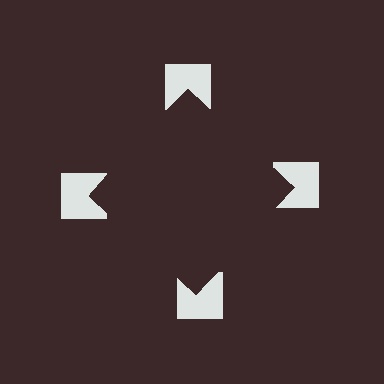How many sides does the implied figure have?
4 sides.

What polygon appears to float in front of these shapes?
An illusory square — its edges are inferred from the aligned wedge cuts in the notched squares, not physically drawn.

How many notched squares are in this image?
There are 4 — one at each vertex of the illusory square.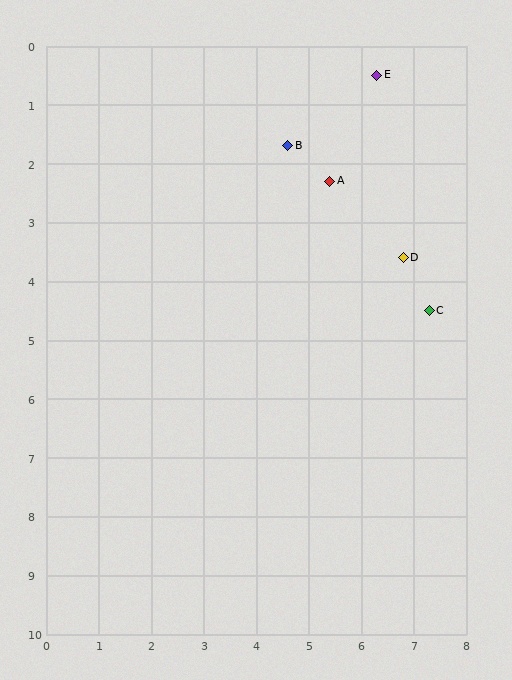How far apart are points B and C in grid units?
Points B and C are about 3.9 grid units apart.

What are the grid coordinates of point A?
Point A is at approximately (5.4, 2.3).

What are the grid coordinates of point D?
Point D is at approximately (6.8, 3.6).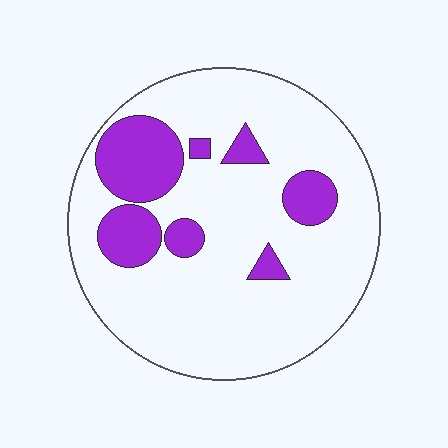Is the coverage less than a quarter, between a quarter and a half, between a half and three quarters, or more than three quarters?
Less than a quarter.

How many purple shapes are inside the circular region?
7.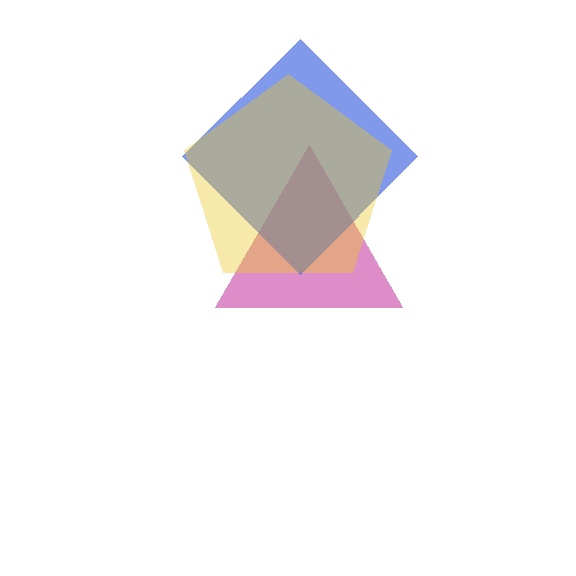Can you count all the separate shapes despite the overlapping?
Yes, there are 3 separate shapes.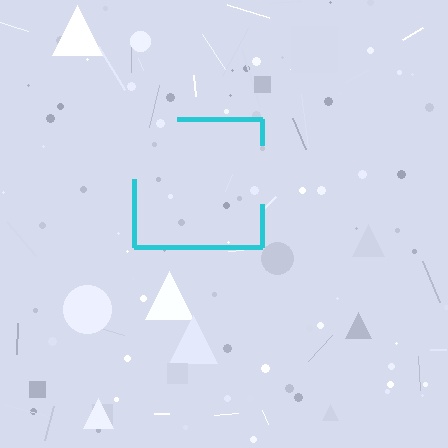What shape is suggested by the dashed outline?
The dashed outline suggests a square.